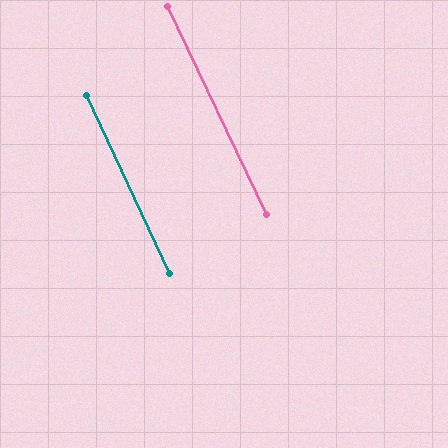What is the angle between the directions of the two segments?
Approximately 0 degrees.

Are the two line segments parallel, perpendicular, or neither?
Parallel — their directions differ by only 0.5°.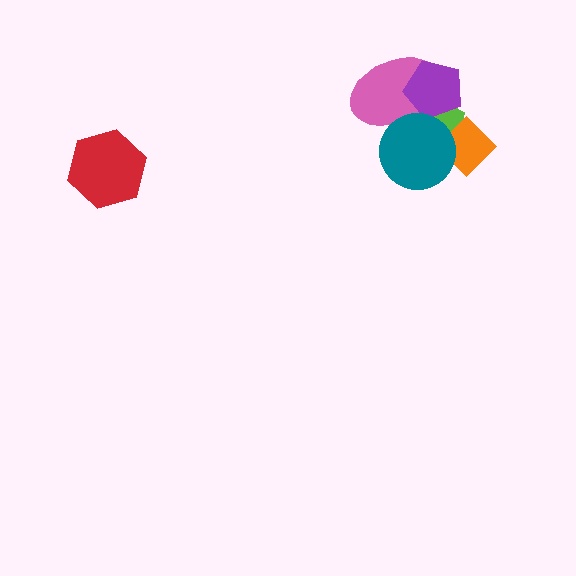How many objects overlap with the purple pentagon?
2 objects overlap with the purple pentagon.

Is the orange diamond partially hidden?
Yes, it is partially covered by another shape.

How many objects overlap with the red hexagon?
0 objects overlap with the red hexagon.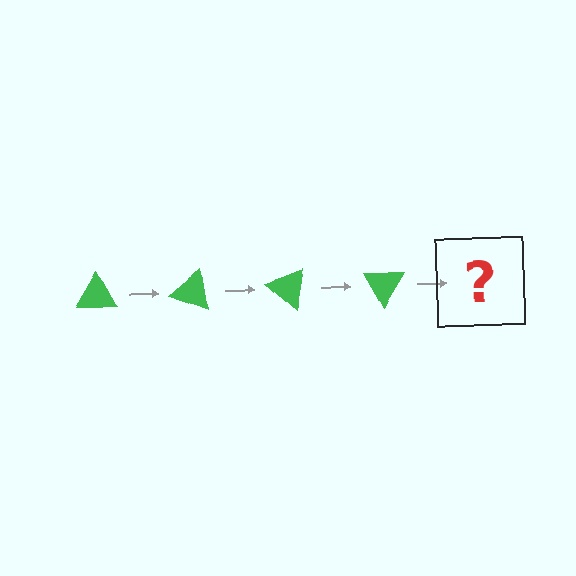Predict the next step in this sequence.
The next step is a green triangle rotated 80 degrees.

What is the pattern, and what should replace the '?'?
The pattern is that the triangle rotates 20 degrees each step. The '?' should be a green triangle rotated 80 degrees.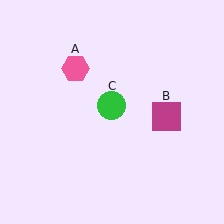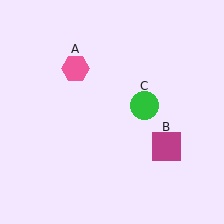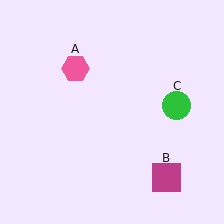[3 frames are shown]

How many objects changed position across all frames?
2 objects changed position: magenta square (object B), green circle (object C).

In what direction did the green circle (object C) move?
The green circle (object C) moved right.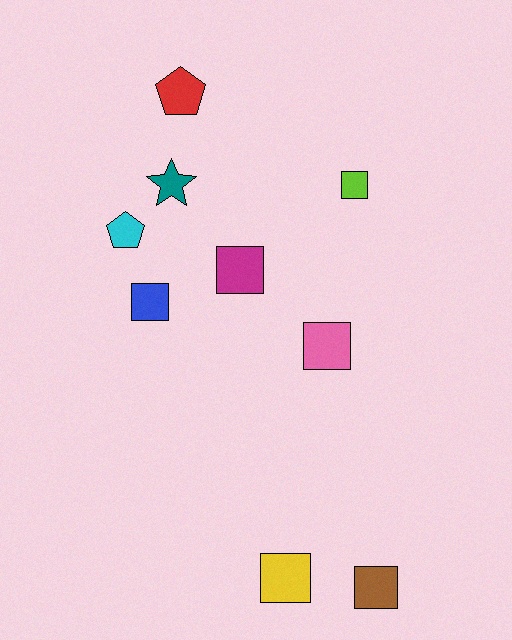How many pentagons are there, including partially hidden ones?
There are 2 pentagons.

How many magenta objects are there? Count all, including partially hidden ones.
There is 1 magenta object.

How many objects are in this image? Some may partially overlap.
There are 9 objects.